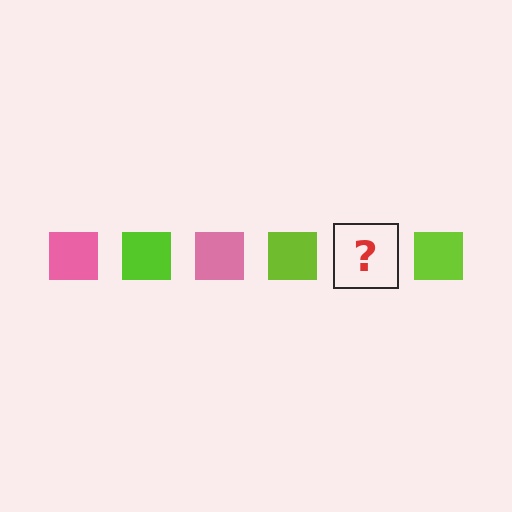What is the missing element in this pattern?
The missing element is a pink square.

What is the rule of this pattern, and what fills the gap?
The rule is that the pattern cycles through pink, lime squares. The gap should be filled with a pink square.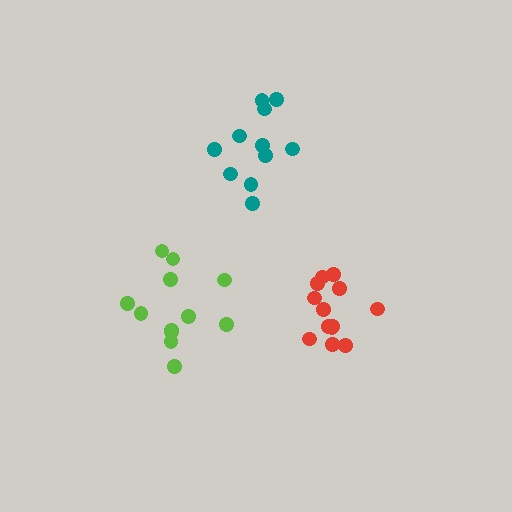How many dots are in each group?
Group 1: 11 dots, Group 2: 13 dots, Group 3: 12 dots (36 total).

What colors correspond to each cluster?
The clusters are colored: teal, red, lime.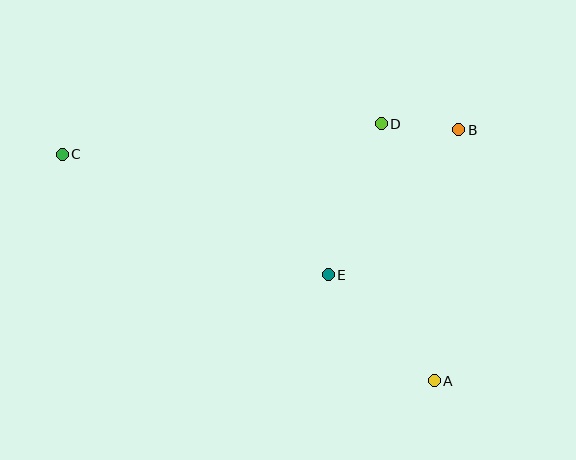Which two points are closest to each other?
Points B and D are closest to each other.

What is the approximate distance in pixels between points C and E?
The distance between C and E is approximately 292 pixels.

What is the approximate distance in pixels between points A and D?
The distance between A and D is approximately 262 pixels.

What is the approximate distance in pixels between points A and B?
The distance between A and B is approximately 252 pixels.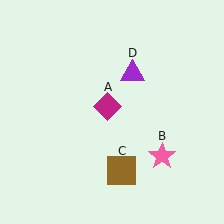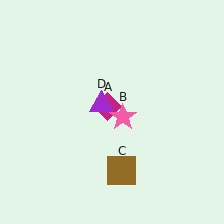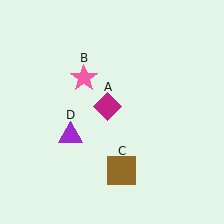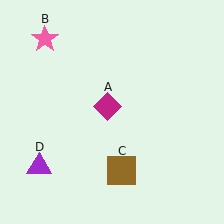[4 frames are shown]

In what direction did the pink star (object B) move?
The pink star (object B) moved up and to the left.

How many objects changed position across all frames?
2 objects changed position: pink star (object B), purple triangle (object D).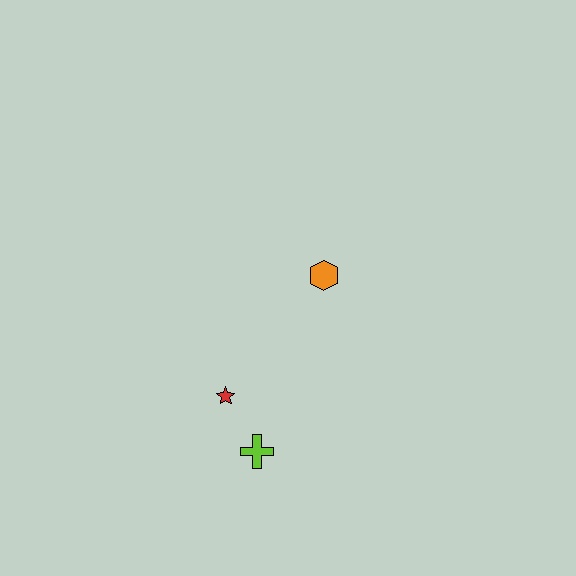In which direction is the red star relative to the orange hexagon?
The red star is below the orange hexagon.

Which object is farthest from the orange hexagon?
The lime cross is farthest from the orange hexagon.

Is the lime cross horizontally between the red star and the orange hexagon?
Yes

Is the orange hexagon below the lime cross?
No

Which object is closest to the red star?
The lime cross is closest to the red star.